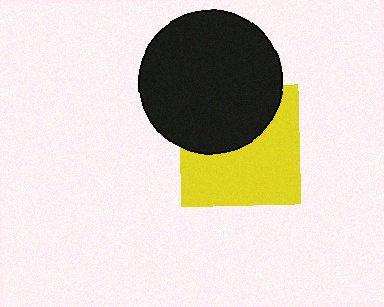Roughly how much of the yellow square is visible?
About half of it is visible (roughly 59%).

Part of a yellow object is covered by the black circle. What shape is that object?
It is a square.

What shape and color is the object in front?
The object in front is a black circle.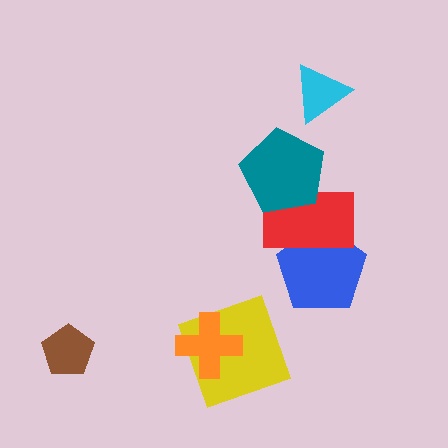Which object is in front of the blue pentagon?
The red rectangle is in front of the blue pentagon.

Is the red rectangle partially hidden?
Yes, it is partially covered by another shape.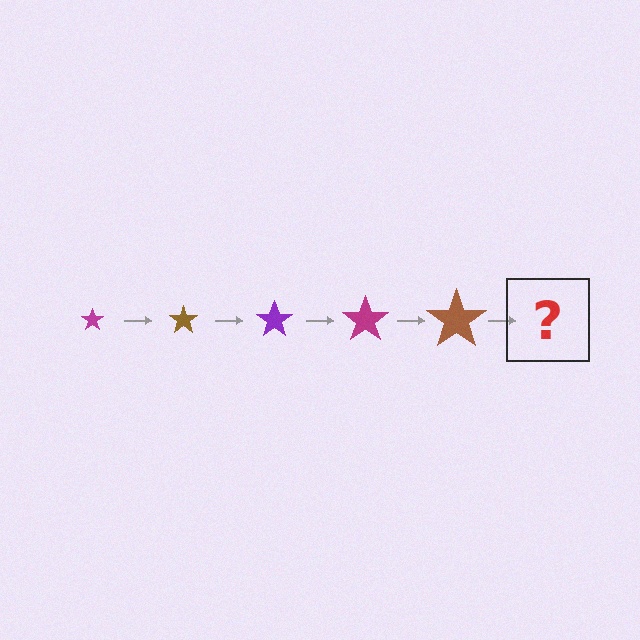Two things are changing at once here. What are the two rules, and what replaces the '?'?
The two rules are that the star grows larger each step and the color cycles through magenta, brown, and purple. The '?' should be a purple star, larger than the previous one.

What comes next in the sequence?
The next element should be a purple star, larger than the previous one.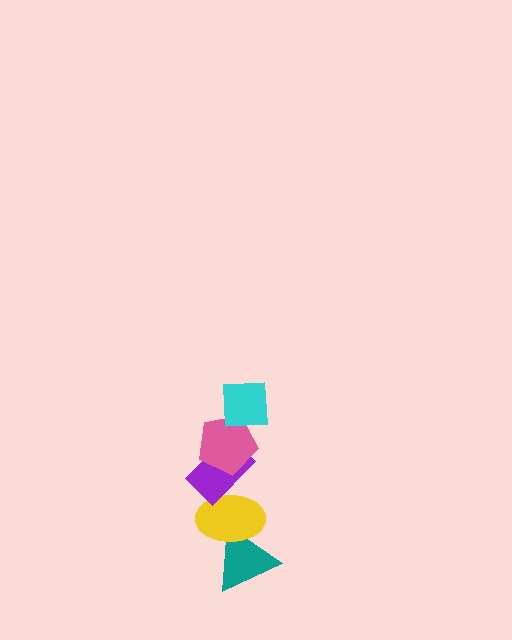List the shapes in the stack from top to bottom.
From top to bottom: the cyan square, the pink pentagon, the purple rectangle, the yellow ellipse, the teal triangle.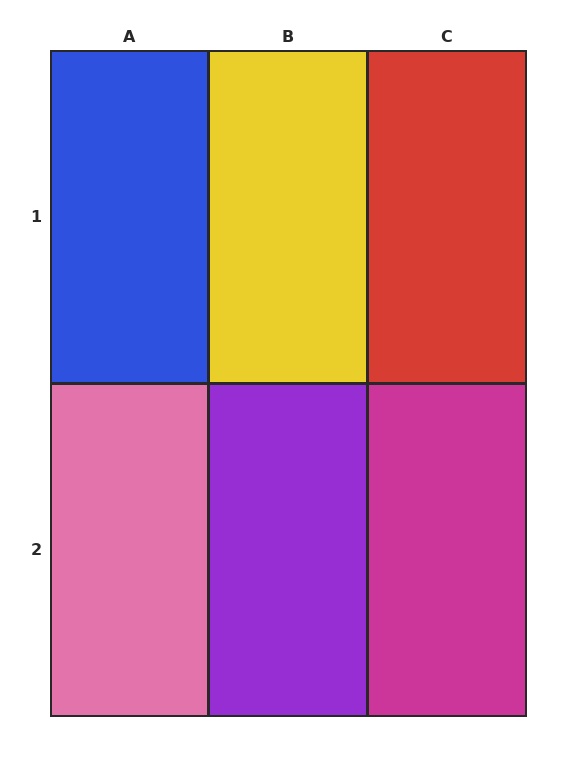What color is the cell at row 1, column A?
Blue.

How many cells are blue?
1 cell is blue.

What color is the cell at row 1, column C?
Red.